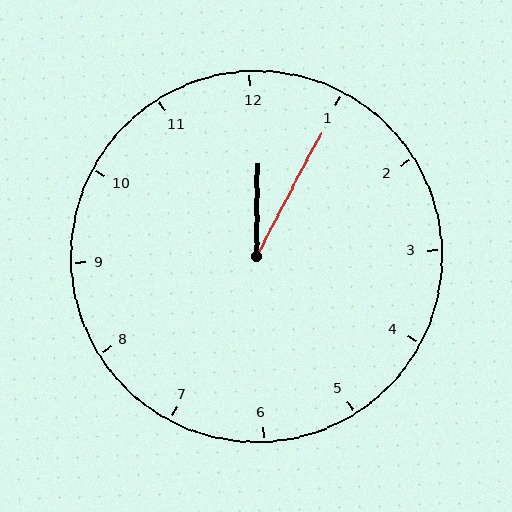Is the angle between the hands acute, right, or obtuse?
It is acute.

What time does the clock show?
12:05.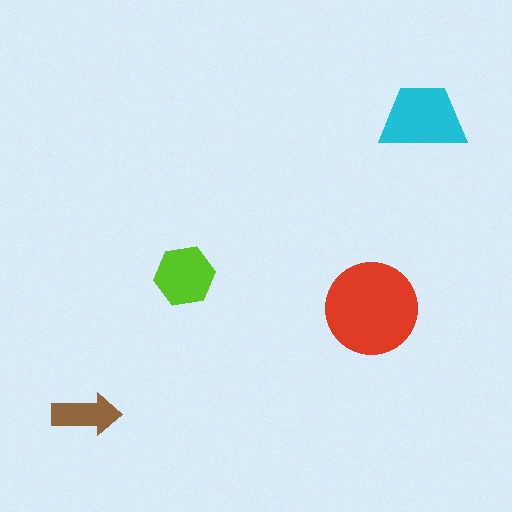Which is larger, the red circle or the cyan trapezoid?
The red circle.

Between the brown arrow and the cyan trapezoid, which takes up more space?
The cyan trapezoid.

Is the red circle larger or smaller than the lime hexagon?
Larger.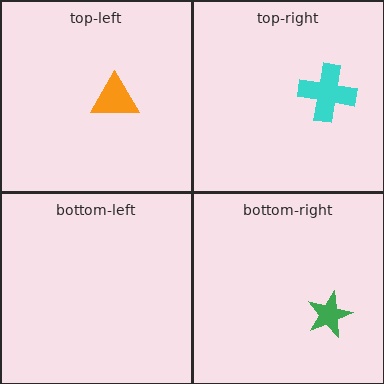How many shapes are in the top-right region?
1.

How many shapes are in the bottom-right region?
1.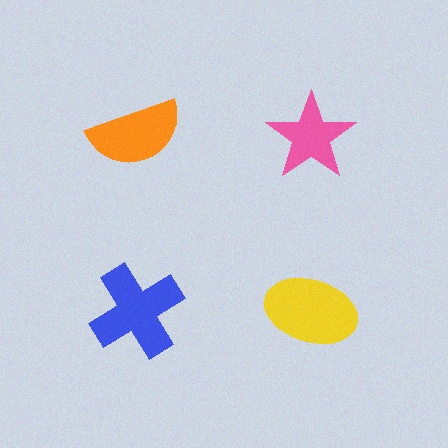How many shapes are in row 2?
2 shapes.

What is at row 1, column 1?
An orange semicircle.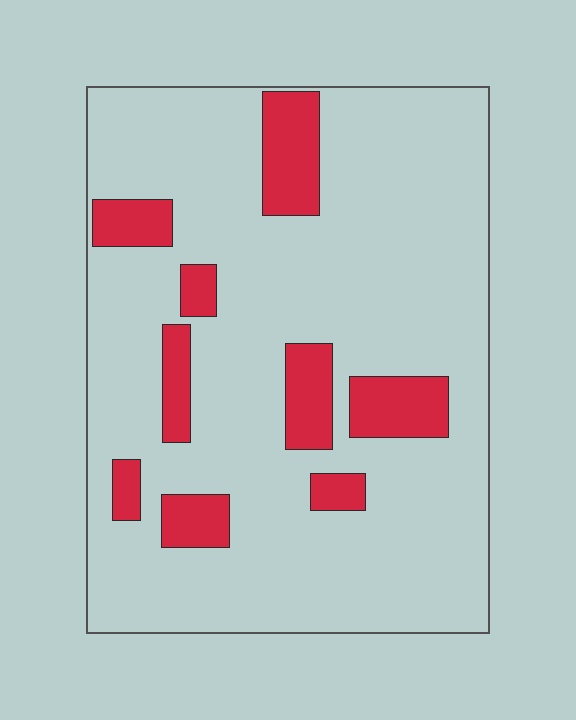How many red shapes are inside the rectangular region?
9.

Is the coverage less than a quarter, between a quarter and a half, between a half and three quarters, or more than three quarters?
Less than a quarter.